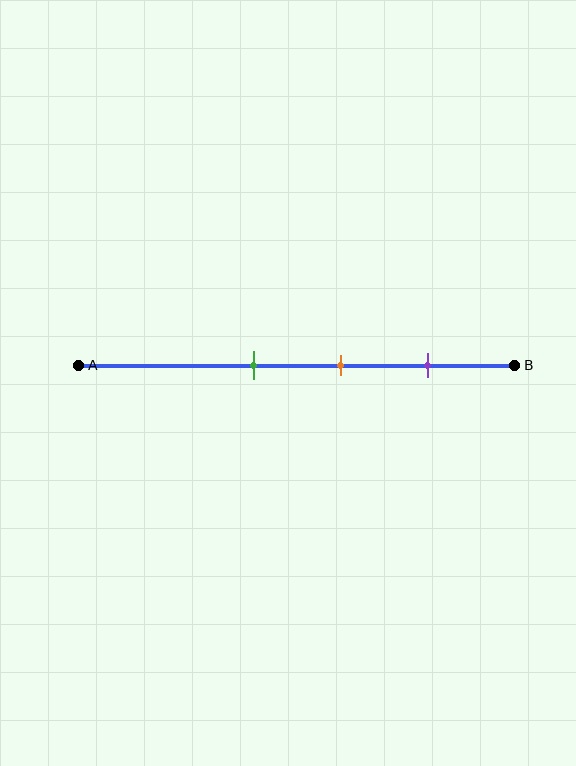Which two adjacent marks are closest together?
The green and orange marks are the closest adjacent pair.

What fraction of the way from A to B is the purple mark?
The purple mark is approximately 80% (0.8) of the way from A to B.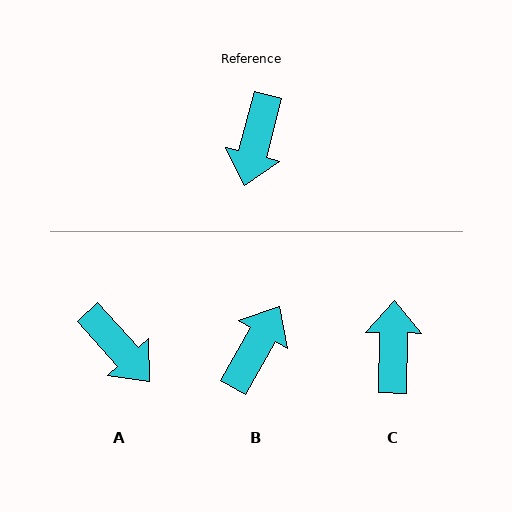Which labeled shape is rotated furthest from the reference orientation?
C, about 167 degrees away.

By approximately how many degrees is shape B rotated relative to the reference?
Approximately 165 degrees counter-clockwise.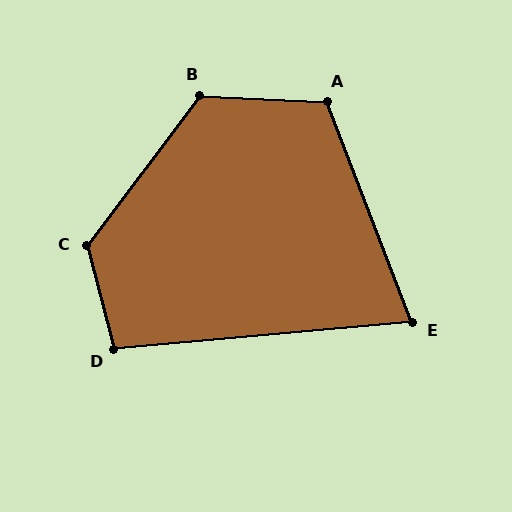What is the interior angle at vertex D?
Approximately 100 degrees (obtuse).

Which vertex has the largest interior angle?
C, at approximately 128 degrees.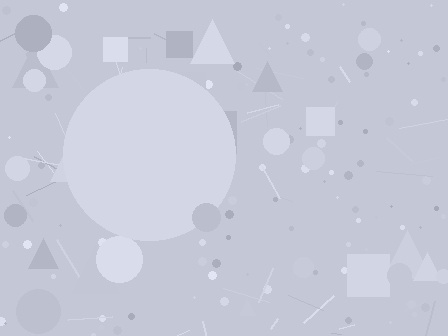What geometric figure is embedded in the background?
A circle is embedded in the background.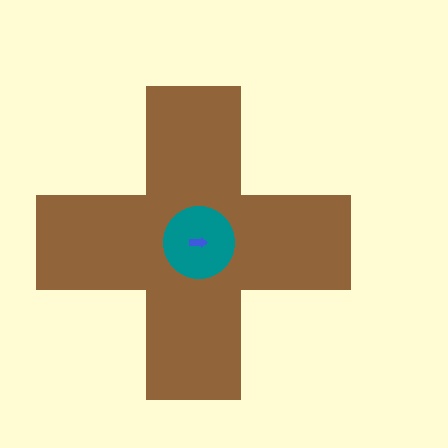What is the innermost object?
The blue arrow.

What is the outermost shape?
The brown cross.